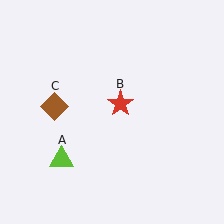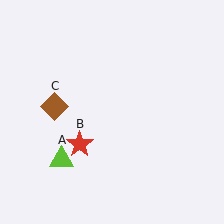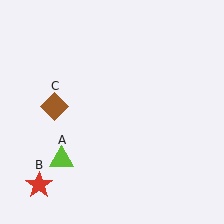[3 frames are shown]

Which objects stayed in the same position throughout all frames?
Lime triangle (object A) and brown diamond (object C) remained stationary.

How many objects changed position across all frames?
1 object changed position: red star (object B).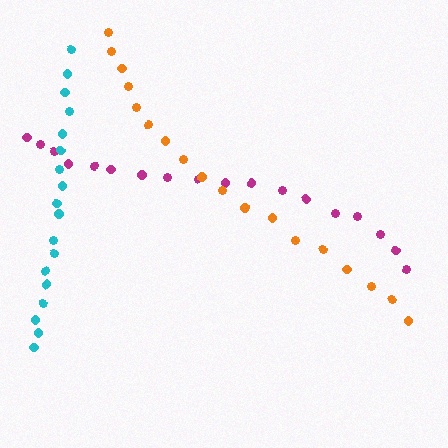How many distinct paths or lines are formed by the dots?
There are 3 distinct paths.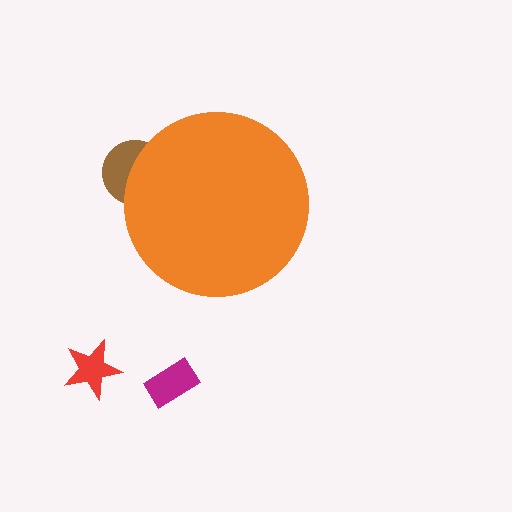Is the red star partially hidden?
No, the red star is fully visible.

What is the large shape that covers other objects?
An orange circle.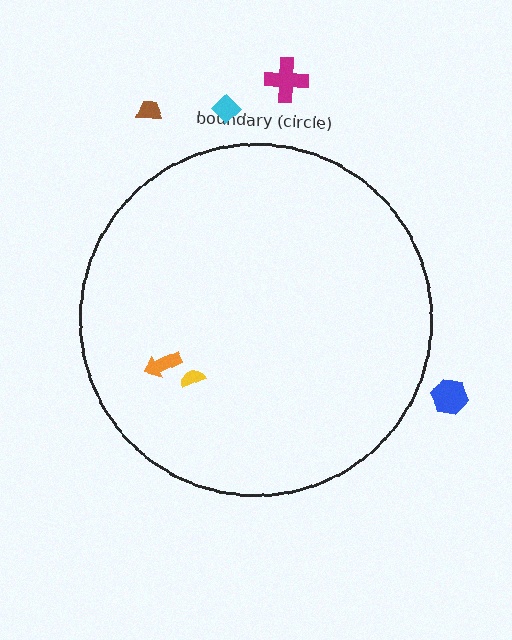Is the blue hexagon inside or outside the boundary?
Outside.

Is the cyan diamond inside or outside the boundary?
Outside.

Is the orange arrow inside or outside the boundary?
Inside.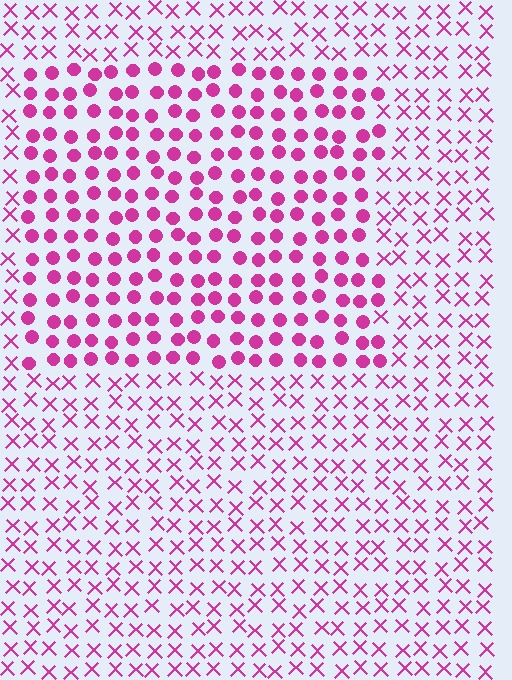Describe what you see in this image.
The image is filled with small magenta elements arranged in a uniform grid. A rectangle-shaped region contains circles, while the surrounding area contains X marks. The boundary is defined purely by the change in element shape.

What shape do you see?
I see a rectangle.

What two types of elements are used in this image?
The image uses circles inside the rectangle region and X marks outside it.